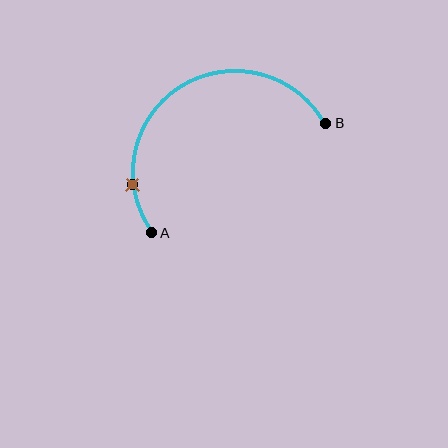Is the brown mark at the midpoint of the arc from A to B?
No. The brown mark lies on the arc but is closer to endpoint A. The arc midpoint would be at the point on the curve equidistant along the arc from both A and B.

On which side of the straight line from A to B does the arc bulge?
The arc bulges above the straight line connecting A and B.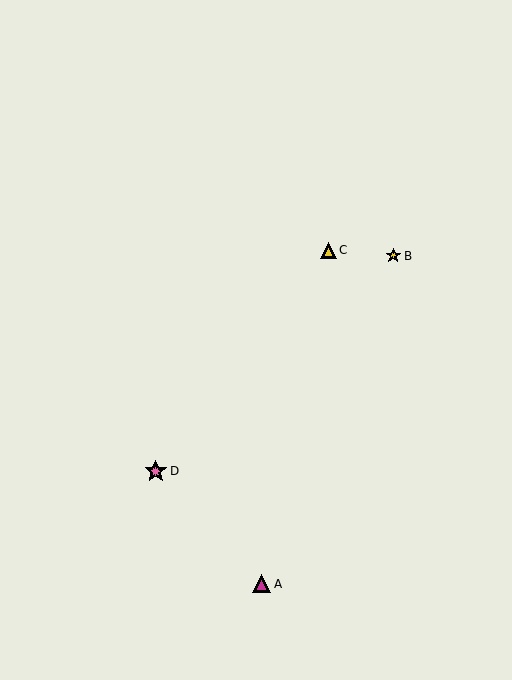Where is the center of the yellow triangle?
The center of the yellow triangle is at (328, 250).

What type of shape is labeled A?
Shape A is a magenta triangle.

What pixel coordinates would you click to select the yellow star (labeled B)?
Click at (393, 256) to select the yellow star B.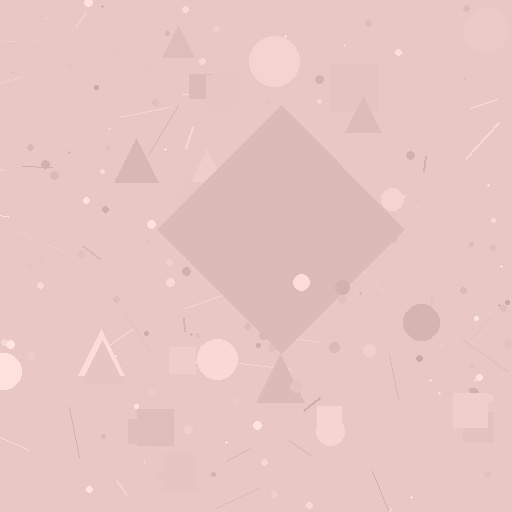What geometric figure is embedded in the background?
A diamond is embedded in the background.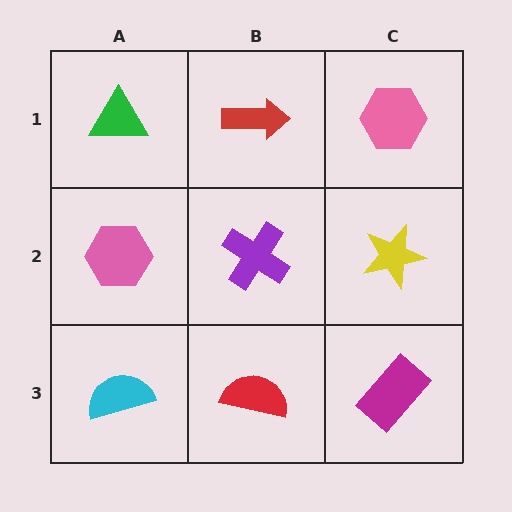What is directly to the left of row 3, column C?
A red semicircle.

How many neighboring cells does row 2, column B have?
4.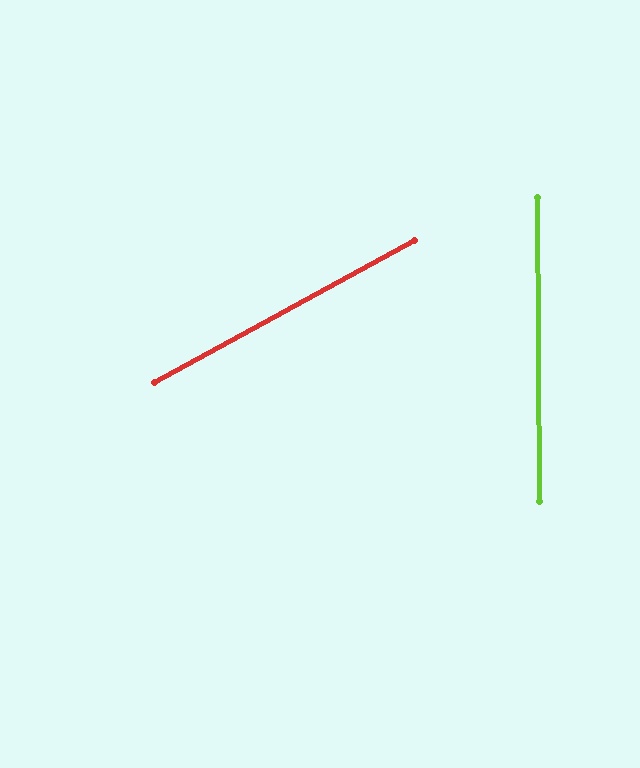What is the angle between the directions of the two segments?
Approximately 62 degrees.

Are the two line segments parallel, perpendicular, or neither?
Neither parallel nor perpendicular — they differ by about 62°.